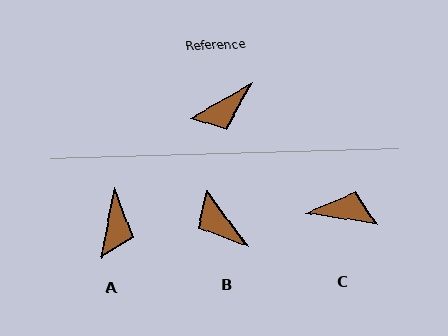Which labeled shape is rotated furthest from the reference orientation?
C, about 141 degrees away.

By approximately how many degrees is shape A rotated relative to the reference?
Approximately 50 degrees counter-clockwise.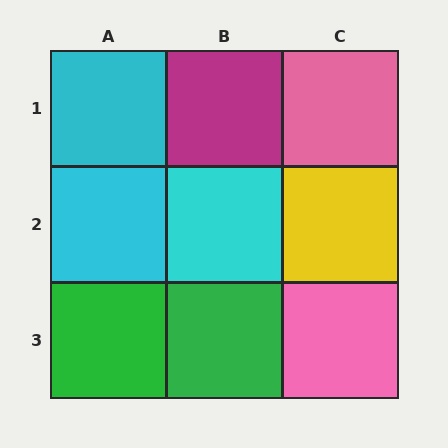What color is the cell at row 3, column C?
Pink.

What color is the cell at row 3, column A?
Green.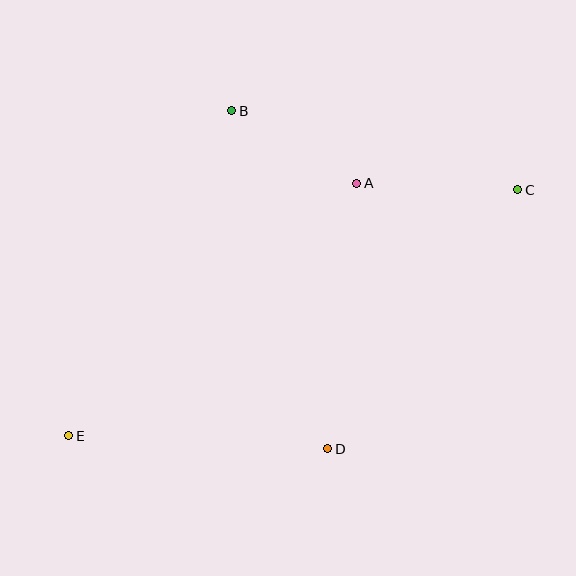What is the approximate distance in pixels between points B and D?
The distance between B and D is approximately 351 pixels.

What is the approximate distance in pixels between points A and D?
The distance between A and D is approximately 267 pixels.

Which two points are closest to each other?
Points A and B are closest to each other.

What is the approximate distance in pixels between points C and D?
The distance between C and D is approximately 321 pixels.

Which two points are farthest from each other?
Points C and E are farthest from each other.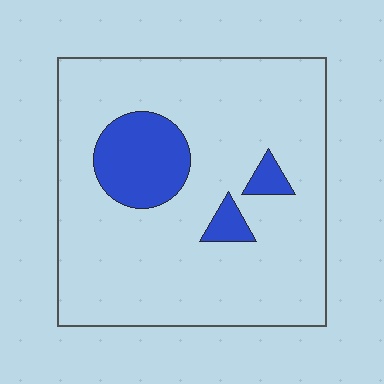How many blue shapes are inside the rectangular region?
3.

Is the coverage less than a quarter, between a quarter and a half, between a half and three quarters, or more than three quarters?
Less than a quarter.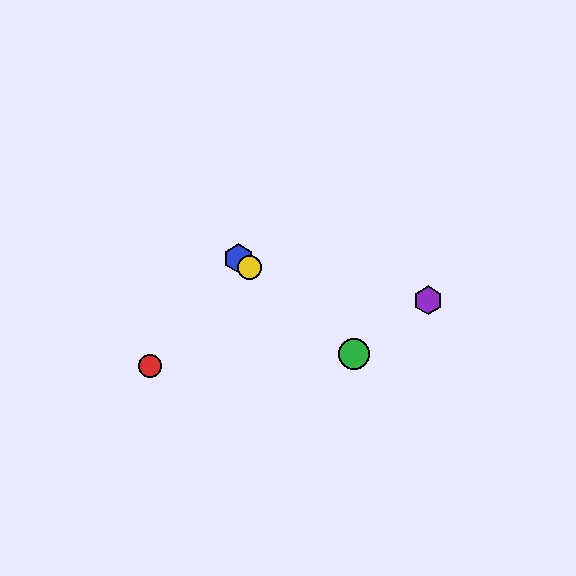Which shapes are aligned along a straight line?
The blue hexagon, the green circle, the yellow circle are aligned along a straight line.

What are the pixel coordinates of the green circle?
The green circle is at (354, 354).